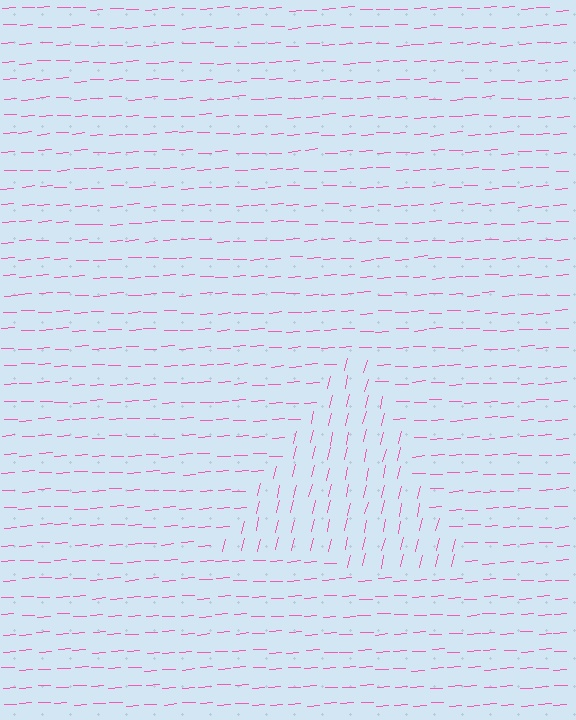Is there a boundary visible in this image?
Yes, there is a texture boundary formed by a change in line orientation.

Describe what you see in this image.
The image is filled with small pink line segments. A triangle region in the image has lines oriented differently from the surrounding lines, creating a visible texture boundary.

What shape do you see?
I see a triangle.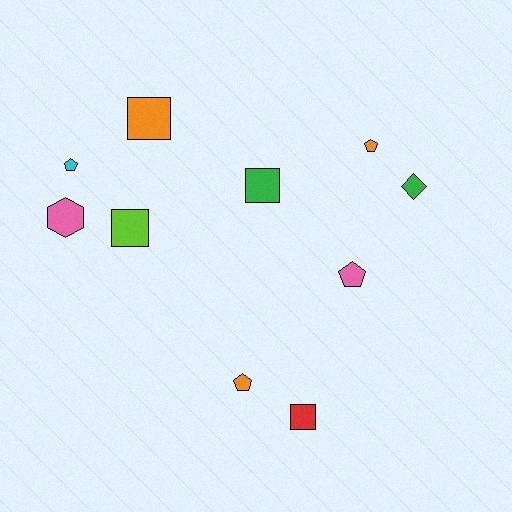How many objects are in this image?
There are 10 objects.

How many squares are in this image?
There are 4 squares.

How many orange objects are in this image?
There are 3 orange objects.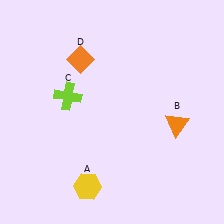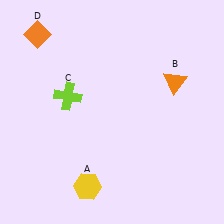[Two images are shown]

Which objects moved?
The objects that moved are: the orange triangle (B), the orange diamond (D).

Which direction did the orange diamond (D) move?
The orange diamond (D) moved left.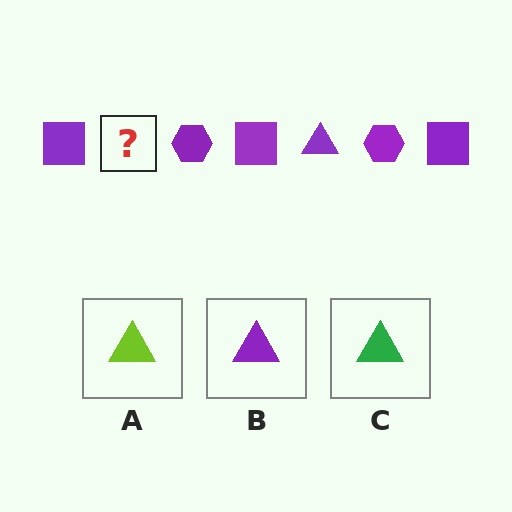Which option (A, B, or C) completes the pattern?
B.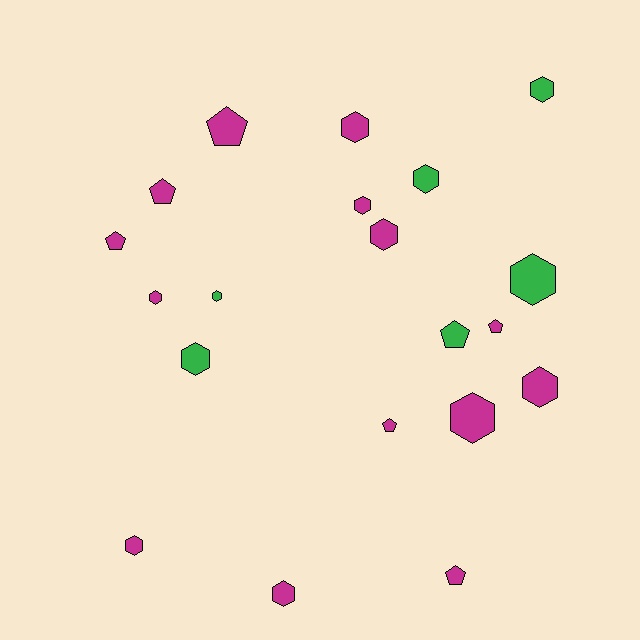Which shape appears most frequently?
Hexagon, with 13 objects.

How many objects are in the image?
There are 20 objects.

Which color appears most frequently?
Magenta, with 14 objects.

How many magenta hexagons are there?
There are 8 magenta hexagons.